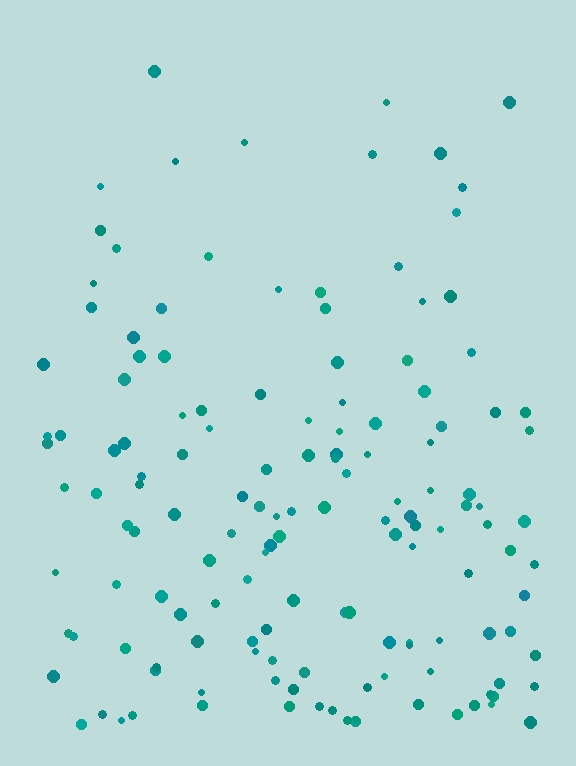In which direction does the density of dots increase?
From top to bottom, with the bottom side densest.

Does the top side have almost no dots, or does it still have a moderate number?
Still a moderate number, just noticeably fewer than the bottom.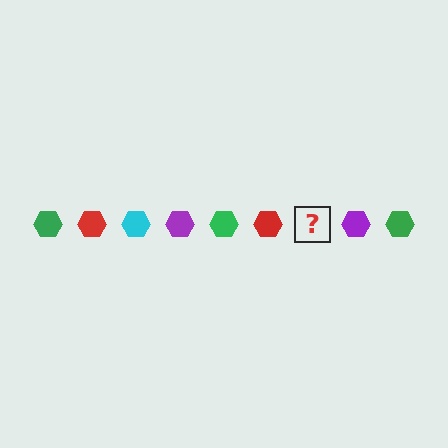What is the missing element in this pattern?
The missing element is a cyan hexagon.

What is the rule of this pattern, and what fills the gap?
The rule is that the pattern cycles through green, red, cyan, purple hexagons. The gap should be filled with a cyan hexagon.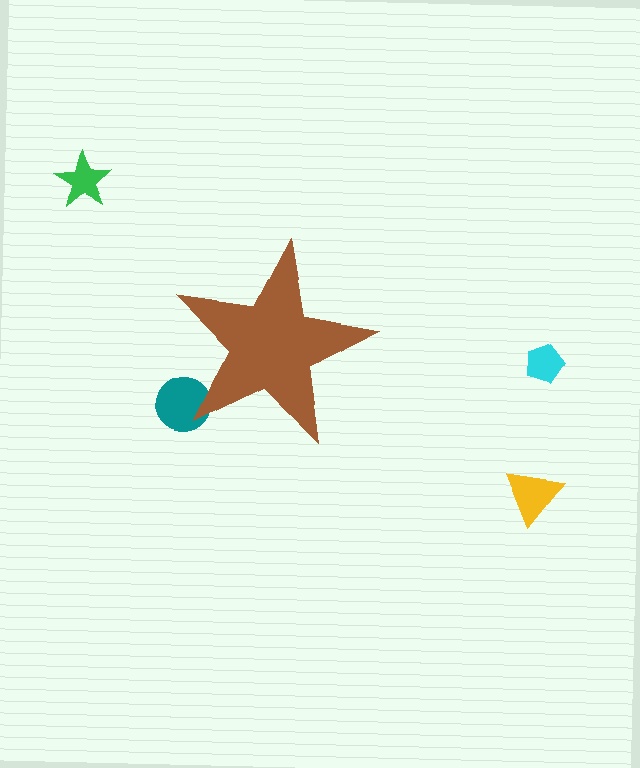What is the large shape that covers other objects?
A brown star.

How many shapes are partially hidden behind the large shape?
1 shape is partially hidden.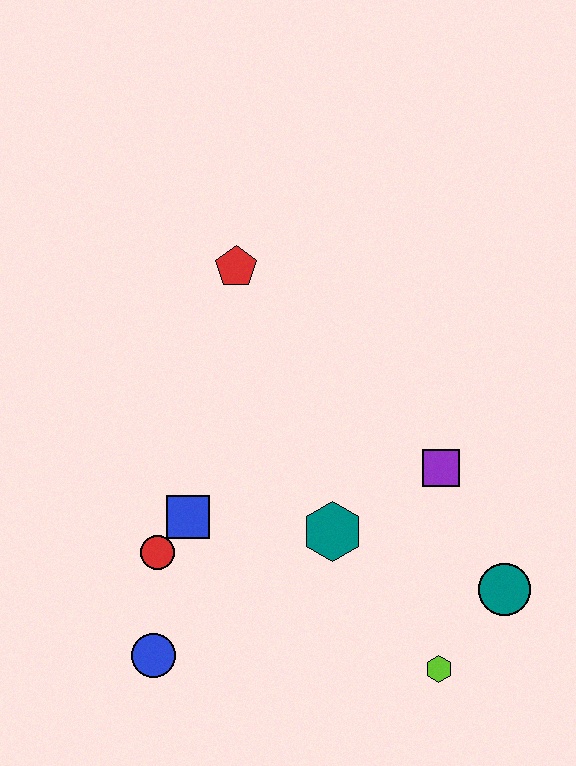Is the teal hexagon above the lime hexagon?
Yes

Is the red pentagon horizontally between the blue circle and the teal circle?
Yes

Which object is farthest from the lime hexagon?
The red pentagon is farthest from the lime hexagon.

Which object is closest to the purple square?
The teal hexagon is closest to the purple square.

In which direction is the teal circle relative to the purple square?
The teal circle is below the purple square.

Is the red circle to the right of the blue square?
No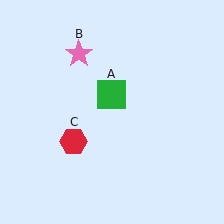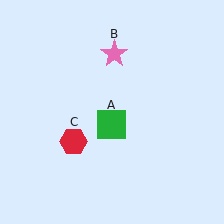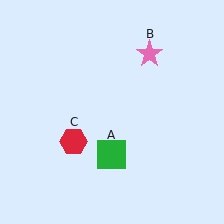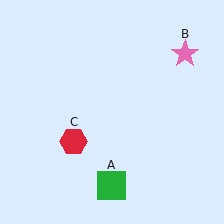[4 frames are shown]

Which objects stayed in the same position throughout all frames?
Red hexagon (object C) remained stationary.